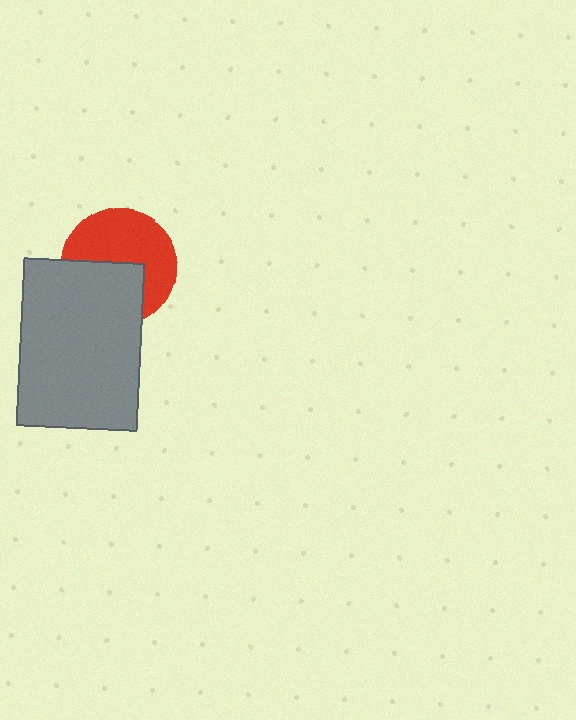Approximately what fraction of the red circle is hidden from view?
Roughly 43% of the red circle is hidden behind the gray rectangle.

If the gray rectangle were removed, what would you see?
You would see the complete red circle.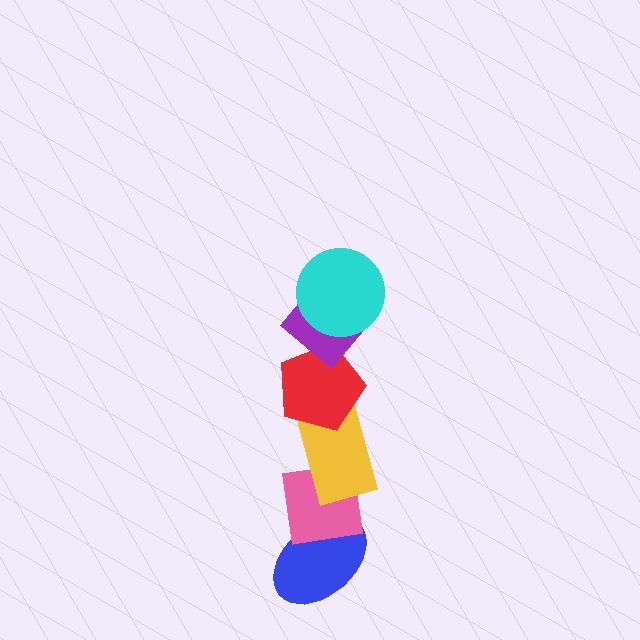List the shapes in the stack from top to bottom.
From top to bottom: the cyan circle, the purple diamond, the red pentagon, the yellow rectangle, the pink square, the blue ellipse.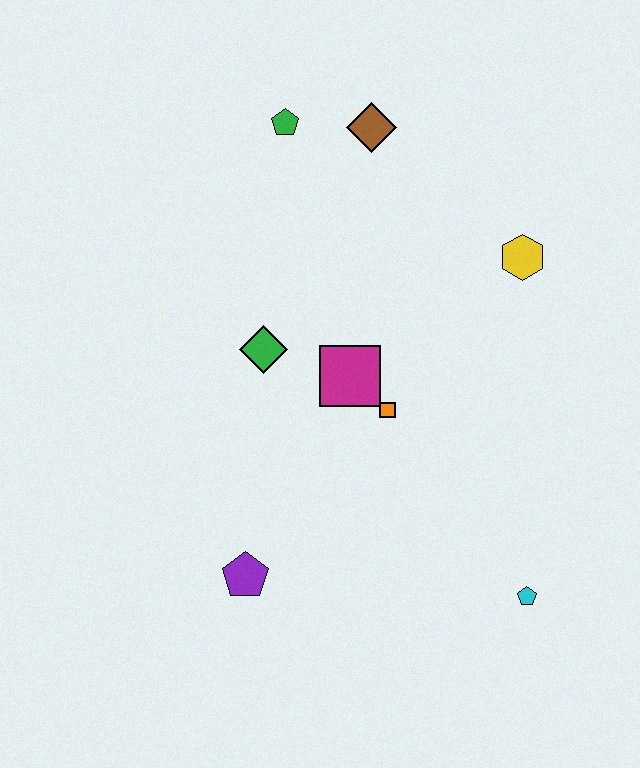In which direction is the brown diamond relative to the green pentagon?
The brown diamond is to the right of the green pentagon.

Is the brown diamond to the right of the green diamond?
Yes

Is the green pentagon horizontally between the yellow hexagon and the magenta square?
No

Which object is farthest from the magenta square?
The cyan pentagon is farthest from the magenta square.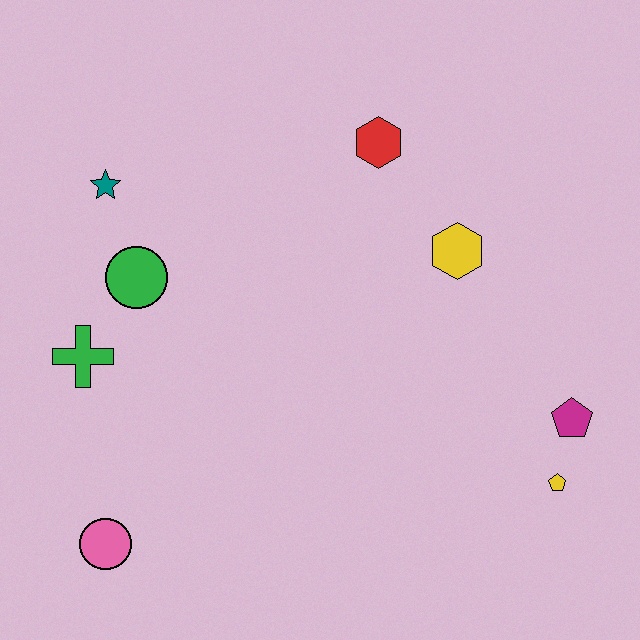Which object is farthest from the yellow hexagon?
The pink circle is farthest from the yellow hexagon.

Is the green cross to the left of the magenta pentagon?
Yes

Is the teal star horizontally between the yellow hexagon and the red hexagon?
No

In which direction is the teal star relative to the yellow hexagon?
The teal star is to the left of the yellow hexagon.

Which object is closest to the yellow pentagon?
The magenta pentagon is closest to the yellow pentagon.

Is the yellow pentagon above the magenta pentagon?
No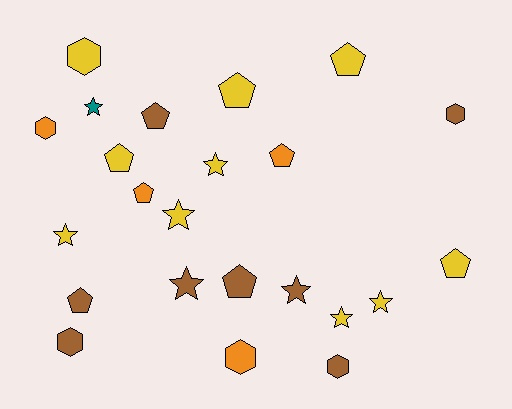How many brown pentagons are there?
There are 3 brown pentagons.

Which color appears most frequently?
Yellow, with 10 objects.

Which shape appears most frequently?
Pentagon, with 9 objects.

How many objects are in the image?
There are 23 objects.